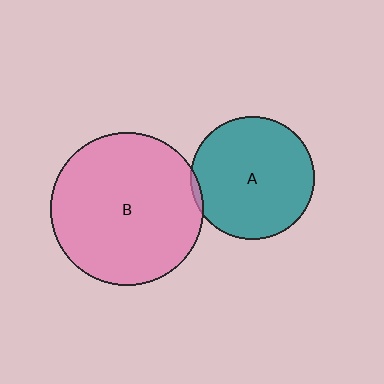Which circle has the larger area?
Circle B (pink).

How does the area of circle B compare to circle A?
Approximately 1.6 times.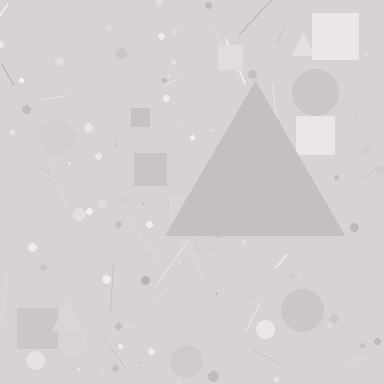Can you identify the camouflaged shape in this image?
The camouflaged shape is a triangle.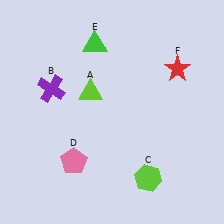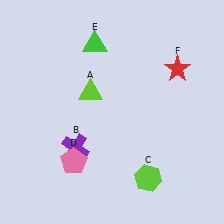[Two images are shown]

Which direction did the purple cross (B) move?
The purple cross (B) moved down.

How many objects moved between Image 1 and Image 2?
1 object moved between the two images.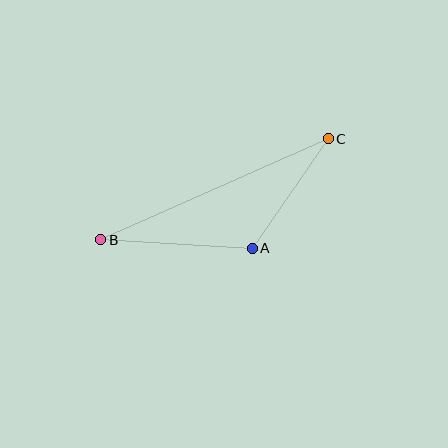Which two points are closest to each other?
Points A and C are closest to each other.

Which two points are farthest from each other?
Points B and C are farthest from each other.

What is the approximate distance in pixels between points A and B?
The distance between A and B is approximately 151 pixels.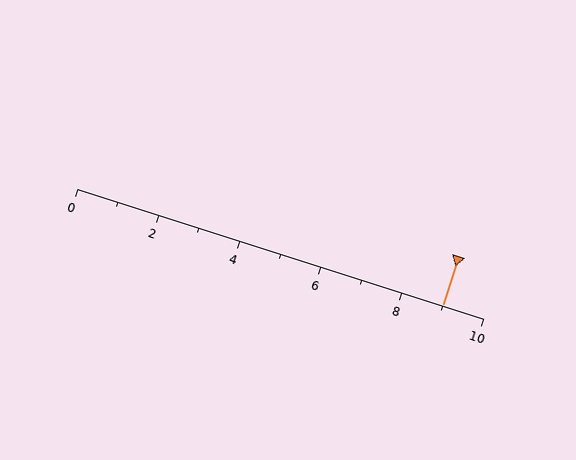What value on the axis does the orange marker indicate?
The marker indicates approximately 9.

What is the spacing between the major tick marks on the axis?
The major ticks are spaced 2 apart.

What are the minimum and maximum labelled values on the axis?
The axis runs from 0 to 10.